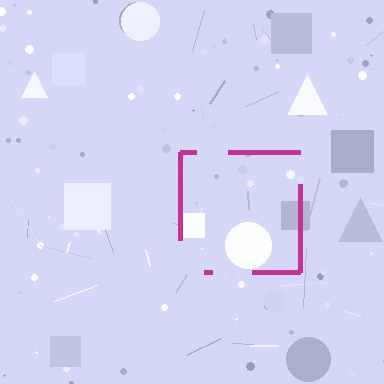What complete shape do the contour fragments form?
The contour fragments form a square.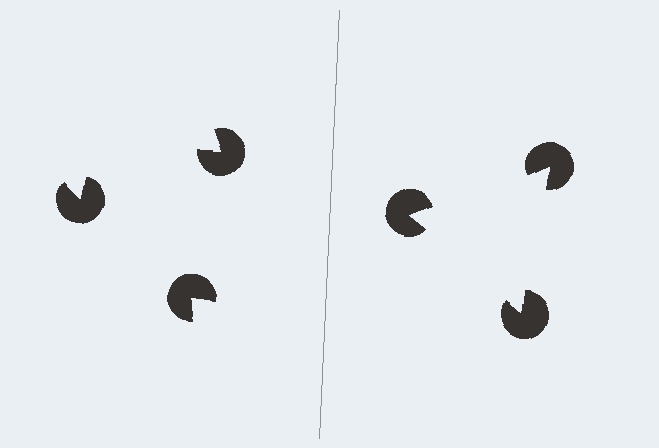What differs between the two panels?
The pac-man discs are positioned identically on both sides; only the wedge orientations differ. On the right they align to a triangle; on the left they are misaligned.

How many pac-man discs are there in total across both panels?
6 — 3 on each side.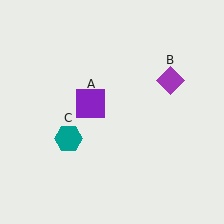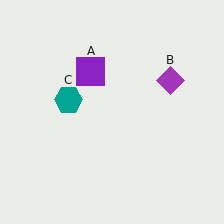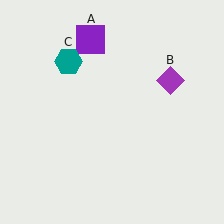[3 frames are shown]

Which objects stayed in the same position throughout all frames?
Purple diamond (object B) remained stationary.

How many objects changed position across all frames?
2 objects changed position: purple square (object A), teal hexagon (object C).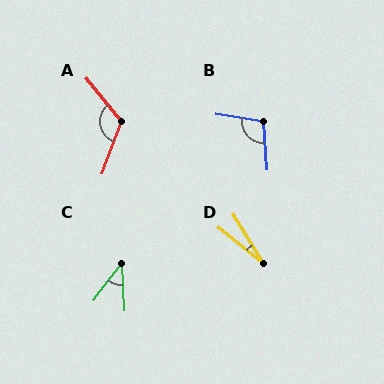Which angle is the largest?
A, at approximately 121 degrees.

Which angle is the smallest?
D, at approximately 20 degrees.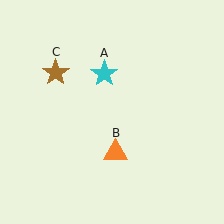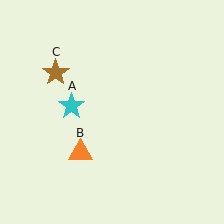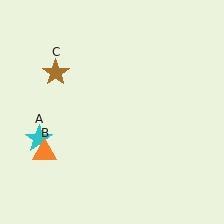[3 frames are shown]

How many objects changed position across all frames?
2 objects changed position: cyan star (object A), orange triangle (object B).